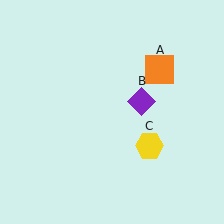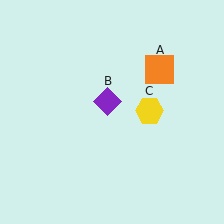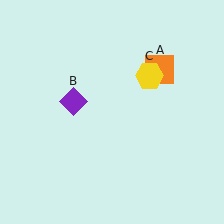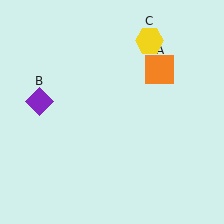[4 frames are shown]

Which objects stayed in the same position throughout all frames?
Orange square (object A) remained stationary.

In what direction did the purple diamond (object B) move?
The purple diamond (object B) moved left.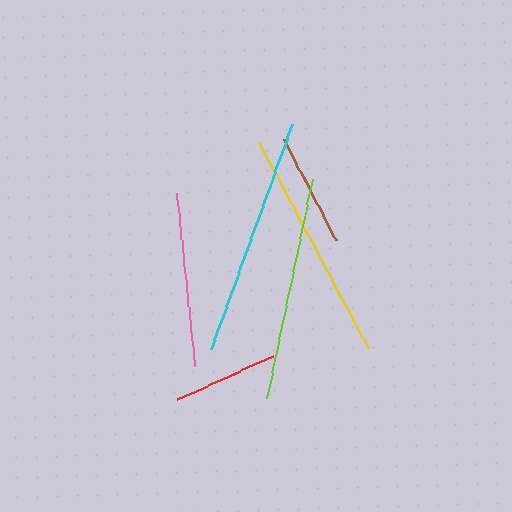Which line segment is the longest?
The cyan line is the longest at approximately 240 pixels.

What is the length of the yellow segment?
The yellow segment is approximately 233 pixels long.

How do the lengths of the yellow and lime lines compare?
The yellow and lime lines are approximately the same length.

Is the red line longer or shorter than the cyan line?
The cyan line is longer than the red line.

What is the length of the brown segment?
The brown segment is approximately 113 pixels long.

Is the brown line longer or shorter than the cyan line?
The cyan line is longer than the brown line.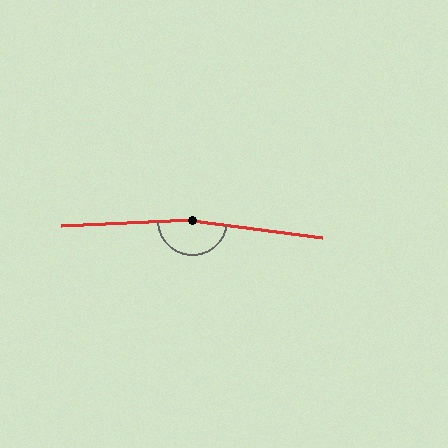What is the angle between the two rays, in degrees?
Approximately 170 degrees.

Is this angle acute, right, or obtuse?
It is obtuse.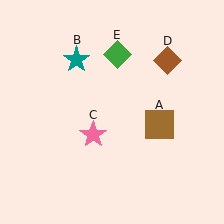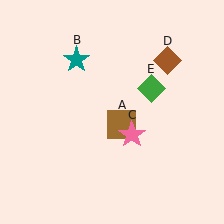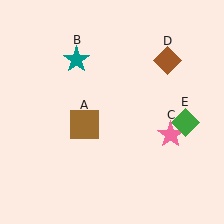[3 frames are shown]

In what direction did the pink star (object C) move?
The pink star (object C) moved right.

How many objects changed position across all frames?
3 objects changed position: brown square (object A), pink star (object C), green diamond (object E).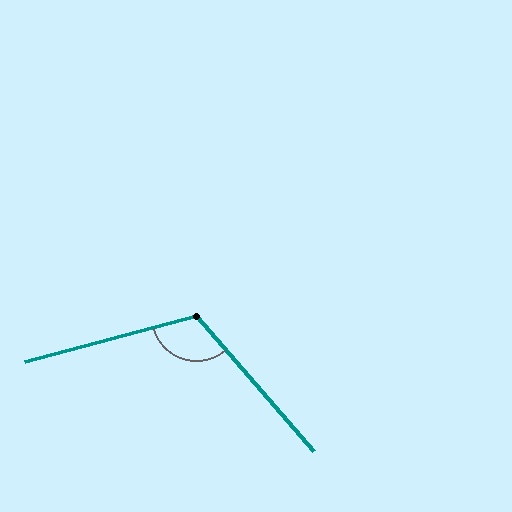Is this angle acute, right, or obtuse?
It is obtuse.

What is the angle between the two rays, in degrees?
Approximately 116 degrees.